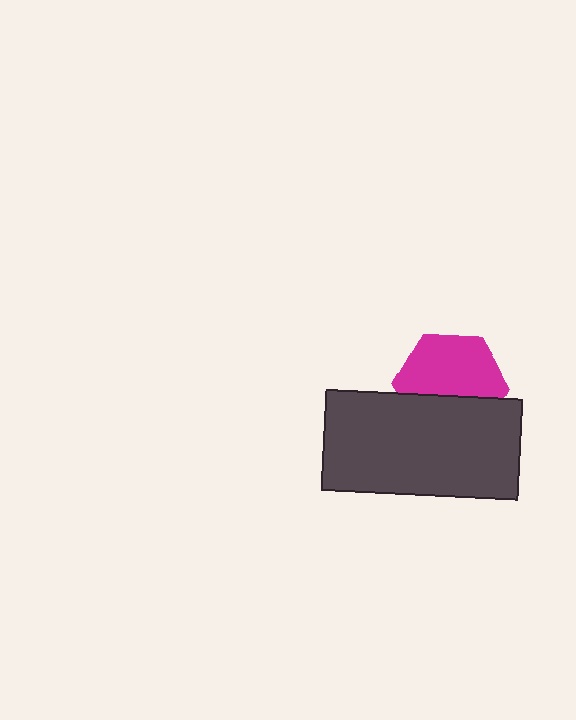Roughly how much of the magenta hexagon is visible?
About half of it is visible (roughly 61%).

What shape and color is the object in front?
The object in front is a dark gray rectangle.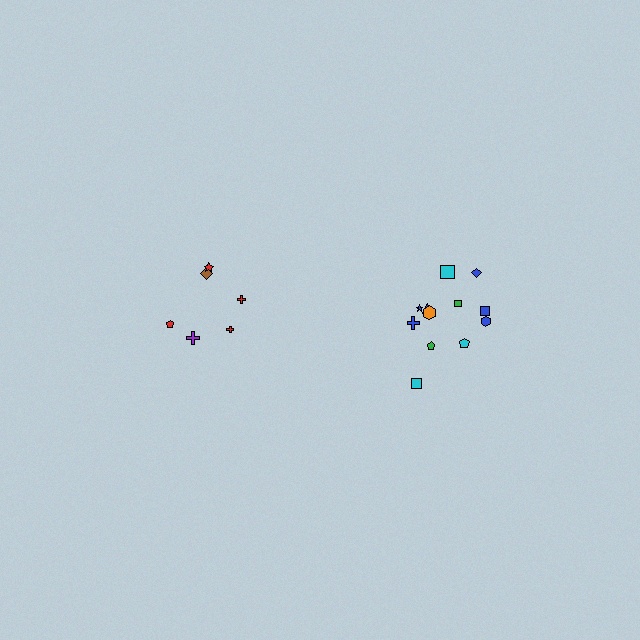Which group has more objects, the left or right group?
The right group.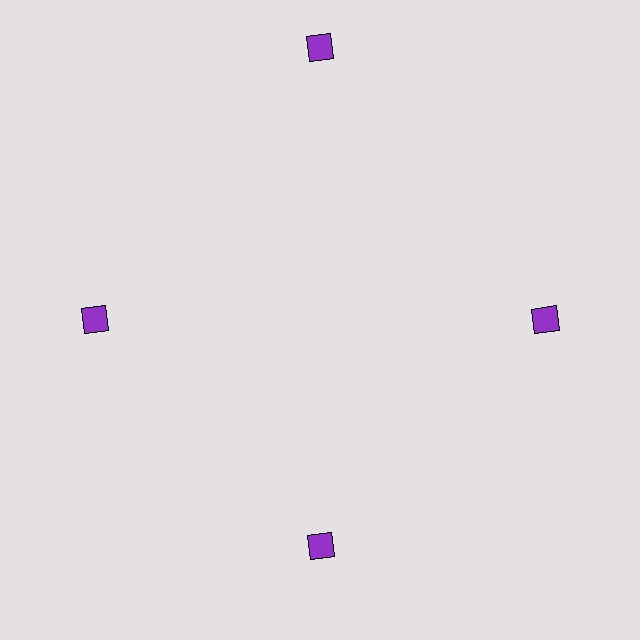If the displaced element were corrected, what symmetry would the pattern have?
It would have 4-fold rotational symmetry — the pattern would map onto itself every 90 degrees.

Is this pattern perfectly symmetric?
No. The 4 purple diamonds are arranged in a ring, but one element near the 12 o'clock position is pushed outward from the center, breaking the 4-fold rotational symmetry.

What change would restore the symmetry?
The symmetry would be restored by moving it inward, back onto the ring so that all 4 diamonds sit at equal angles and equal distance from the center.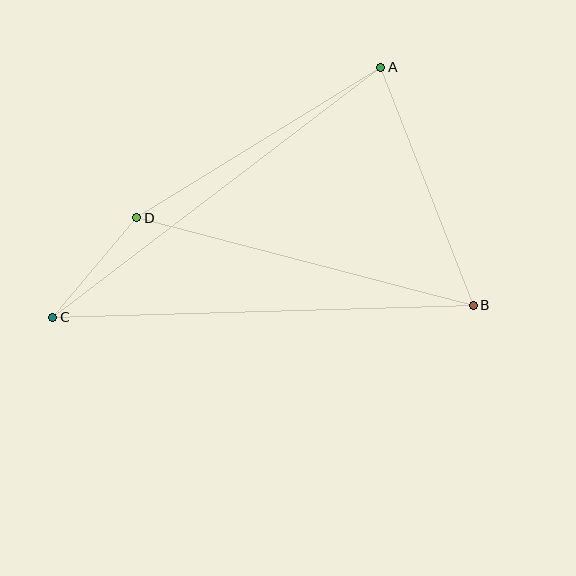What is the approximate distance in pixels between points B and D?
The distance between B and D is approximately 348 pixels.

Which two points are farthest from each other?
Points B and C are farthest from each other.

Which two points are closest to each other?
Points C and D are closest to each other.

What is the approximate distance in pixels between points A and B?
The distance between A and B is approximately 256 pixels.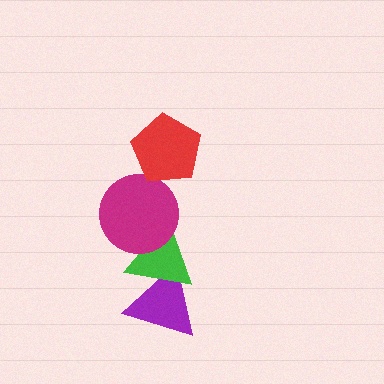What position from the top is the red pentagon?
The red pentagon is 1st from the top.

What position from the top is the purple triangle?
The purple triangle is 4th from the top.